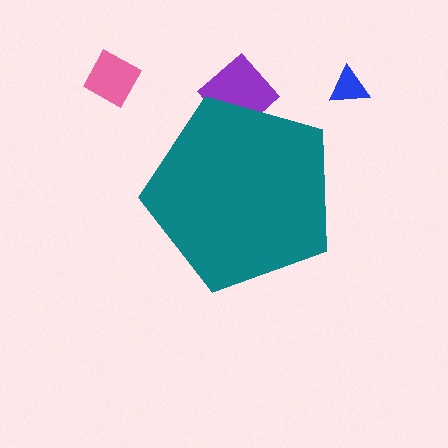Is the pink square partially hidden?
No, the pink square is fully visible.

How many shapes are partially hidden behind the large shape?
1 shape is partially hidden.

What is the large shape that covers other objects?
A teal pentagon.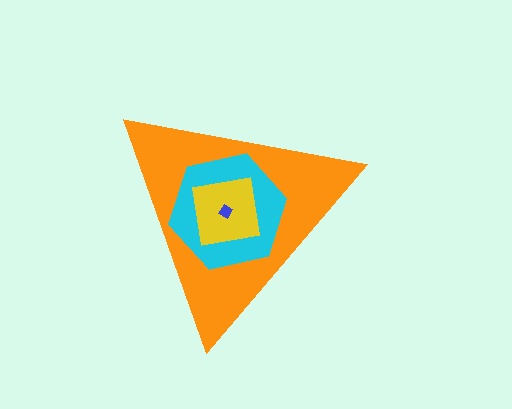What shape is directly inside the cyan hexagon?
The yellow square.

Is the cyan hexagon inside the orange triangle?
Yes.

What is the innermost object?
The blue diamond.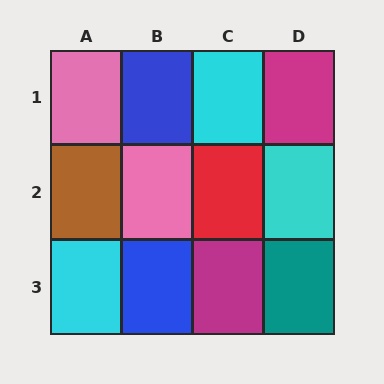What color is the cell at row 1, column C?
Cyan.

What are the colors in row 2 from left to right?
Brown, pink, red, cyan.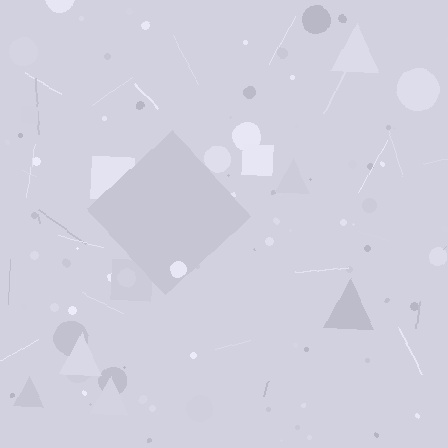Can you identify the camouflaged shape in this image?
The camouflaged shape is a diamond.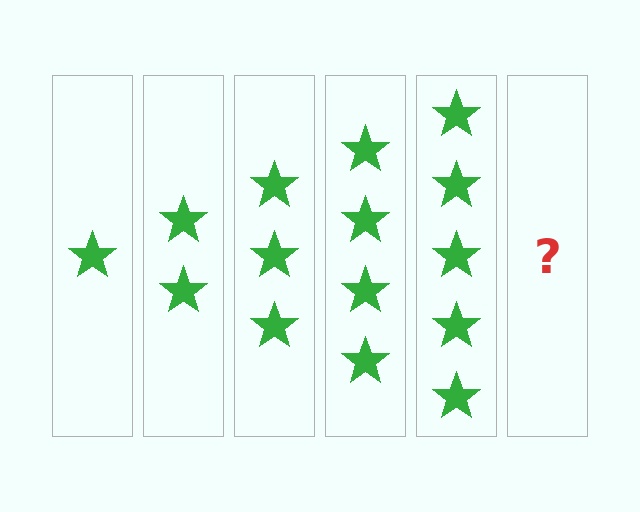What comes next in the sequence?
The next element should be 6 stars.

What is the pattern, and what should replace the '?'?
The pattern is that each step adds one more star. The '?' should be 6 stars.